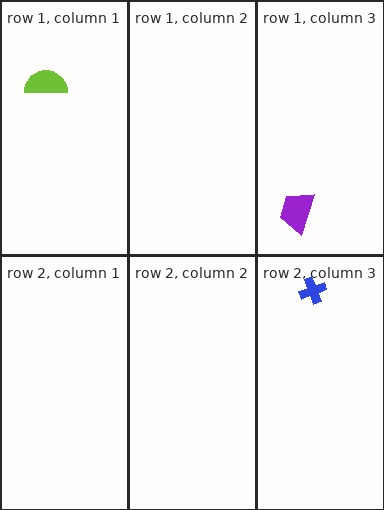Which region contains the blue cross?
The row 2, column 3 region.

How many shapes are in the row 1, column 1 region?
1.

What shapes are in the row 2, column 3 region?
The blue cross.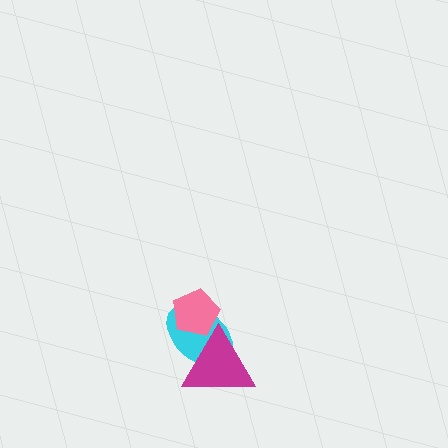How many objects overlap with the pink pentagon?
2 objects overlap with the pink pentagon.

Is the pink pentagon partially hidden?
No, no other shape covers it.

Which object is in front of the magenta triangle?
The pink pentagon is in front of the magenta triangle.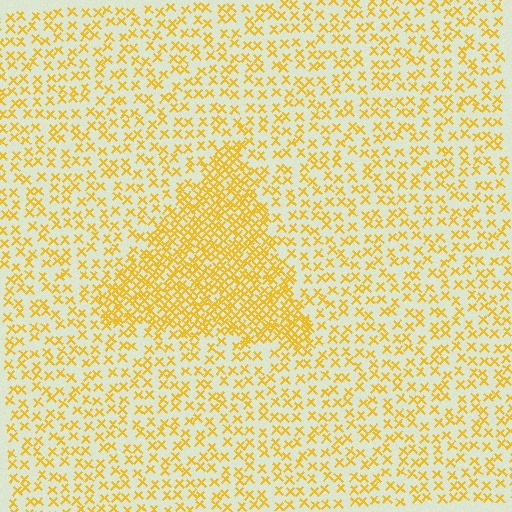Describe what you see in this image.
The image contains small yellow elements arranged at two different densities. A triangle-shaped region is visible where the elements are more densely packed than the surrounding area.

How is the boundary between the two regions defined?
The boundary is defined by a change in element density (approximately 2.3x ratio). All elements are the same color, size, and shape.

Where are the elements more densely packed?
The elements are more densely packed inside the triangle boundary.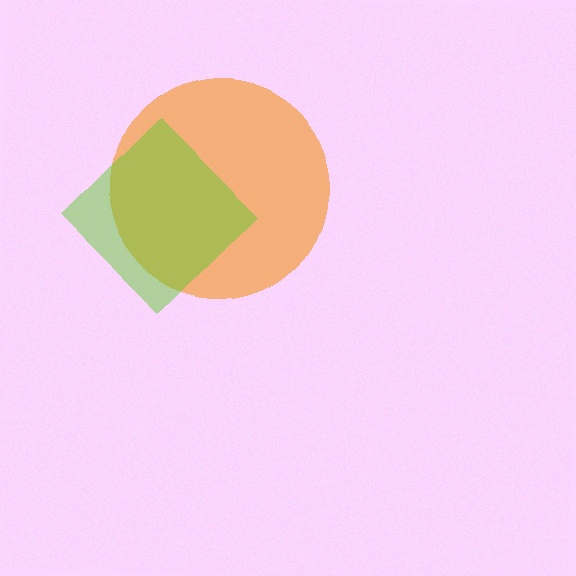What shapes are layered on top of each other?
The layered shapes are: an orange circle, a lime diamond.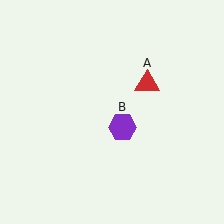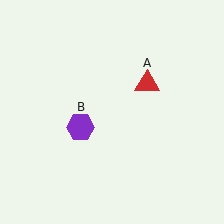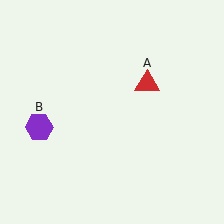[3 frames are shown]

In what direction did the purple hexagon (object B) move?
The purple hexagon (object B) moved left.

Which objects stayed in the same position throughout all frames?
Red triangle (object A) remained stationary.